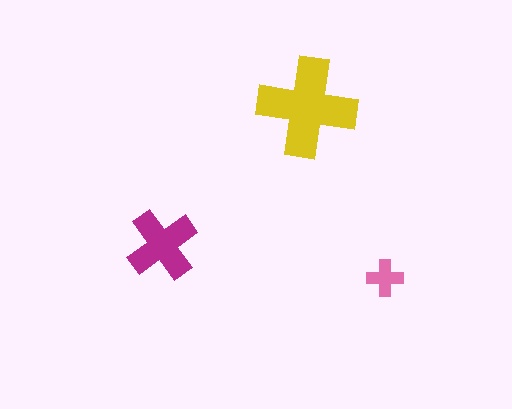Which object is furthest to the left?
The magenta cross is leftmost.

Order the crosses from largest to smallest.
the yellow one, the magenta one, the pink one.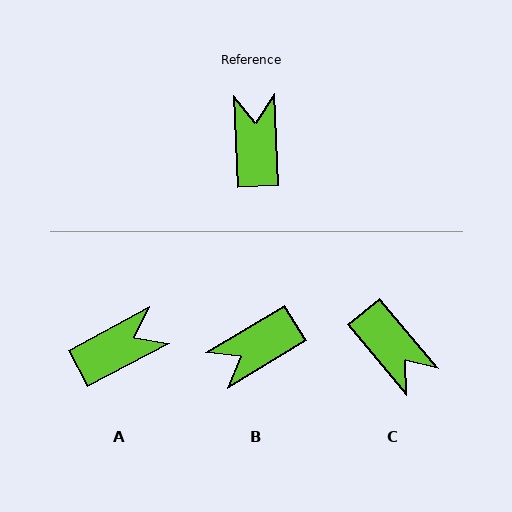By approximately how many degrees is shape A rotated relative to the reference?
Approximately 64 degrees clockwise.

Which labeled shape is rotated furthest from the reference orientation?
C, about 143 degrees away.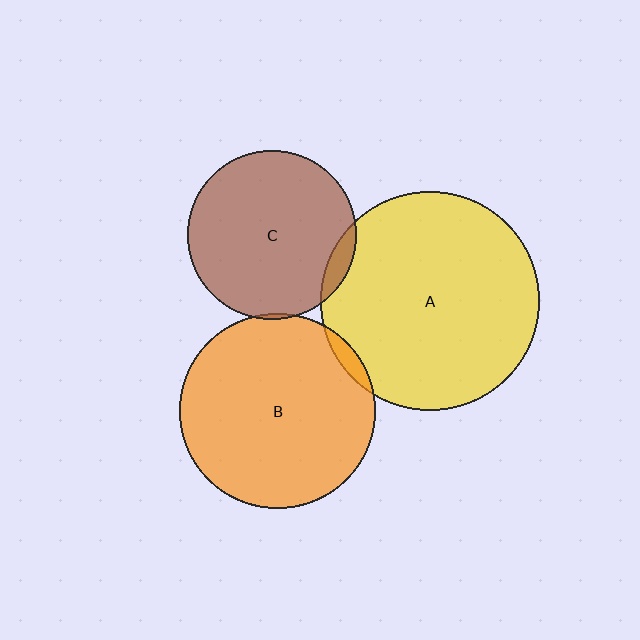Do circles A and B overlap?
Yes.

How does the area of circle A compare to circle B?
Approximately 1.3 times.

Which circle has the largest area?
Circle A (yellow).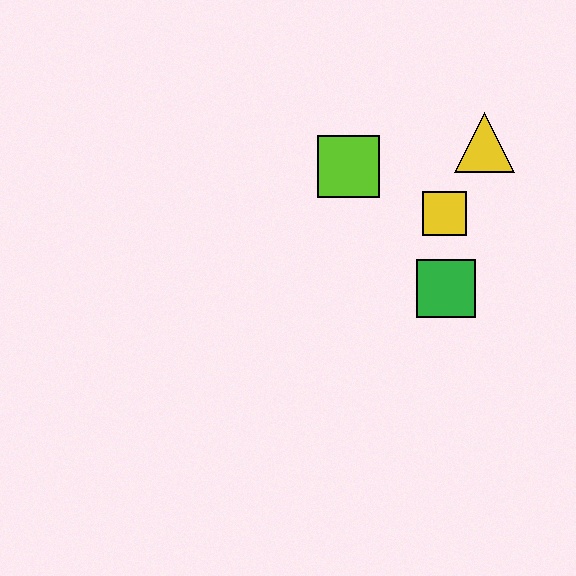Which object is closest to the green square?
The yellow square is closest to the green square.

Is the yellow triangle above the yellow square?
Yes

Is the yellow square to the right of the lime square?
Yes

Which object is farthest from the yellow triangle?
The green square is farthest from the yellow triangle.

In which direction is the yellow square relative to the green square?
The yellow square is above the green square.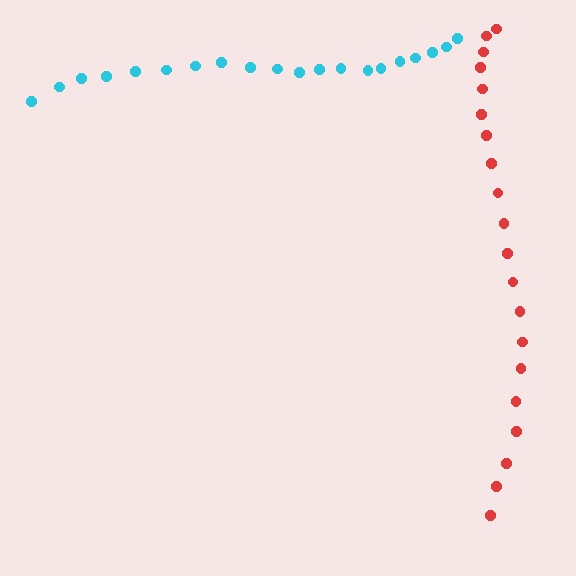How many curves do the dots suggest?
There are 2 distinct paths.